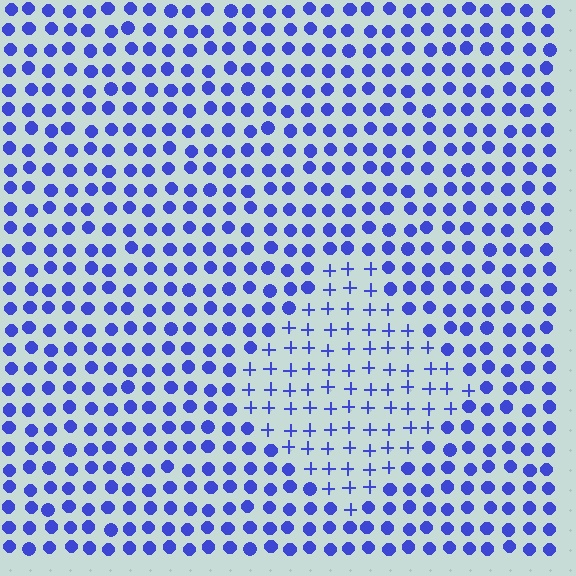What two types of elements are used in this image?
The image uses plus signs inside the diamond region and circles outside it.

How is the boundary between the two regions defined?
The boundary is defined by a change in element shape: plus signs inside vs. circles outside. All elements share the same color and spacing.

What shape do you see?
I see a diamond.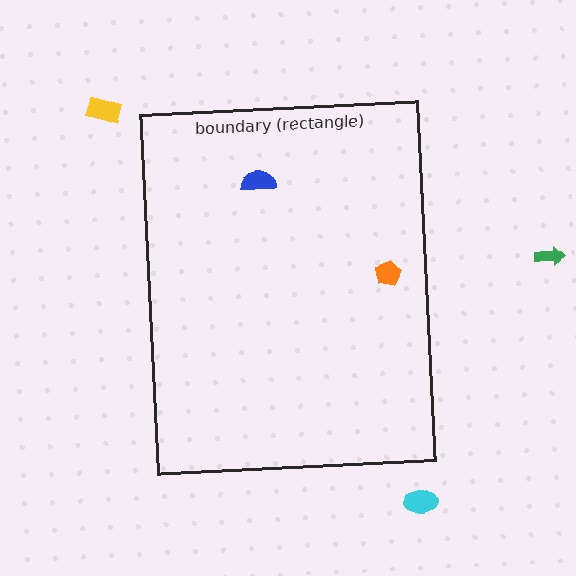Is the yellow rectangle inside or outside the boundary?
Outside.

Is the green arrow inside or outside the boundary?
Outside.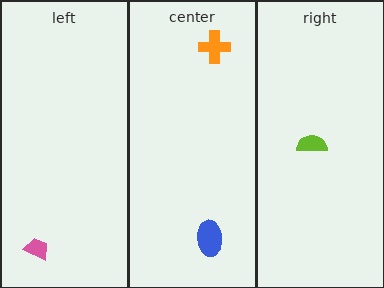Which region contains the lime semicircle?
The right region.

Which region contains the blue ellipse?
The center region.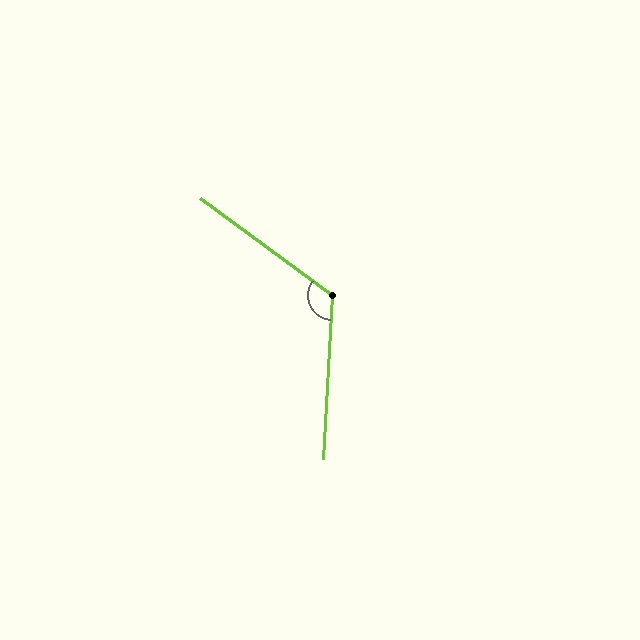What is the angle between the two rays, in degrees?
Approximately 123 degrees.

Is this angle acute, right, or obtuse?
It is obtuse.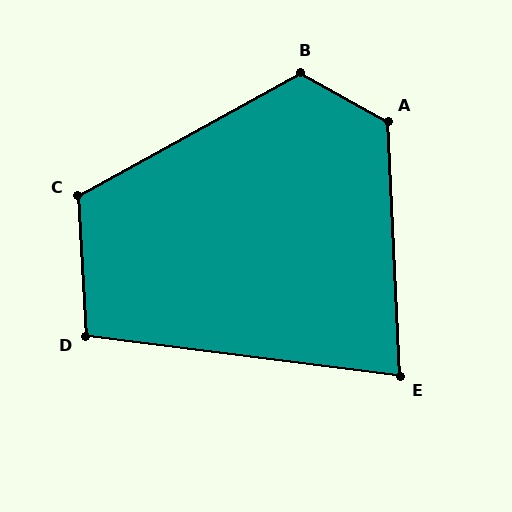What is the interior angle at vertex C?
Approximately 116 degrees (obtuse).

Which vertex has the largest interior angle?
B, at approximately 122 degrees.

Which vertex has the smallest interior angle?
E, at approximately 80 degrees.